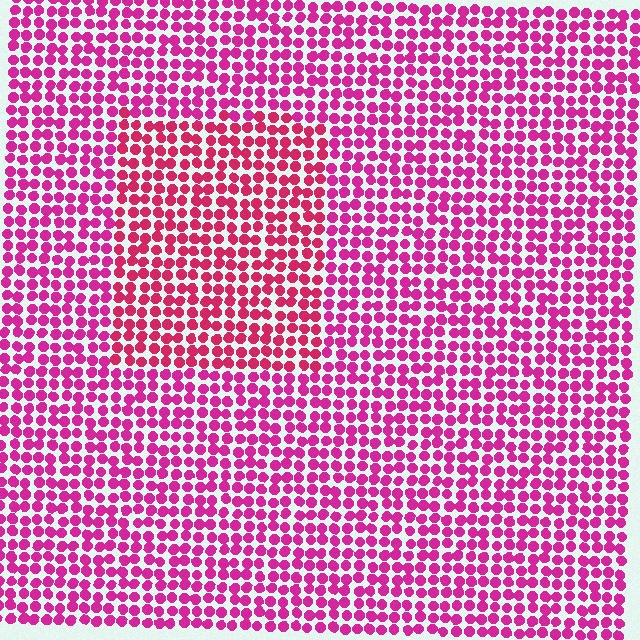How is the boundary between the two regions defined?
The boundary is defined purely by a slight shift in hue (about 19 degrees). Spacing, size, and orientation are identical on both sides.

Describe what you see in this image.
The image is filled with small magenta elements in a uniform arrangement. A rectangle-shaped region is visible where the elements are tinted to a slightly different hue, forming a subtle color boundary.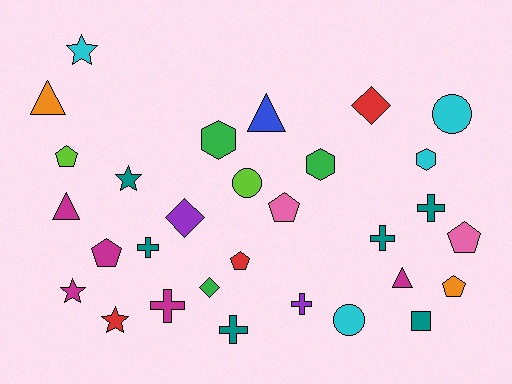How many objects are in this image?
There are 30 objects.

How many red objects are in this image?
There are 3 red objects.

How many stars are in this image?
There are 4 stars.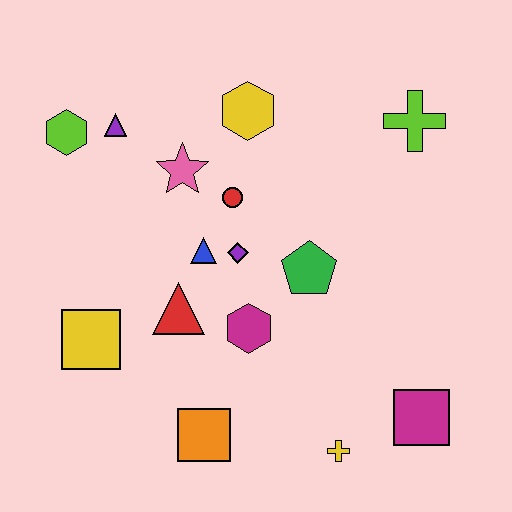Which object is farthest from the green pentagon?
The lime hexagon is farthest from the green pentagon.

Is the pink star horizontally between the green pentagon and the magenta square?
No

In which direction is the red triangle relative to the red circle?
The red triangle is below the red circle.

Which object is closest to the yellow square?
The red triangle is closest to the yellow square.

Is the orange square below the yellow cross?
No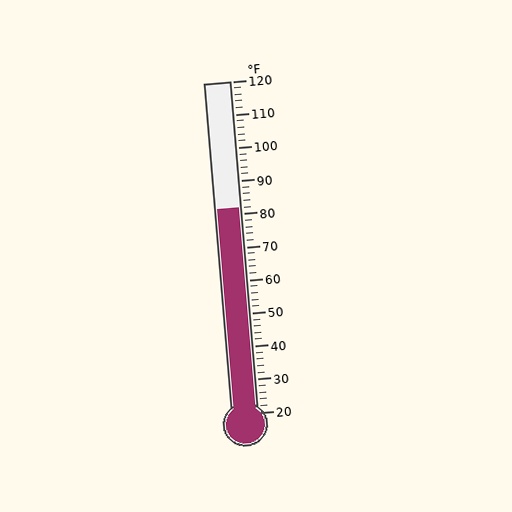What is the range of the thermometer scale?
The thermometer scale ranges from 20°F to 120°F.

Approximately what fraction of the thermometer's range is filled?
The thermometer is filled to approximately 60% of its range.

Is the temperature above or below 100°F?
The temperature is below 100°F.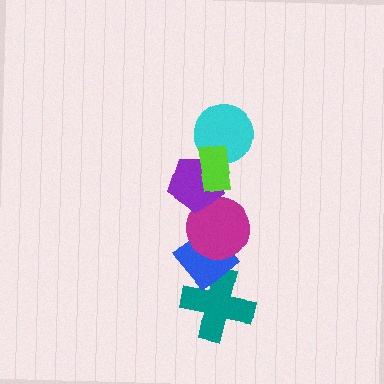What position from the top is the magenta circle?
The magenta circle is 4th from the top.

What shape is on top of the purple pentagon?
The cyan circle is on top of the purple pentagon.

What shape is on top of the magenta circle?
The purple pentagon is on top of the magenta circle.